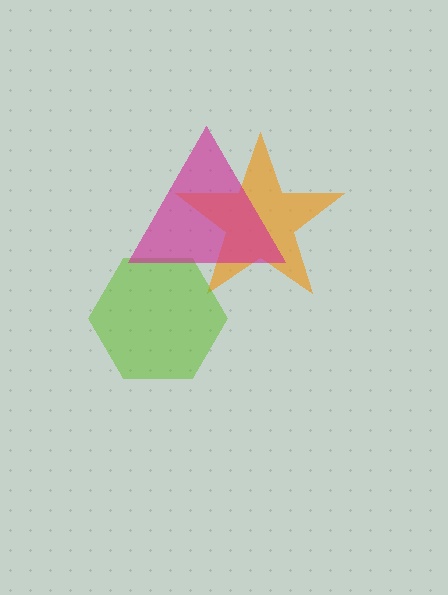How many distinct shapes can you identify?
There are 3 distinct shapes: an orange star, a lime hexagon, a magenta triangle.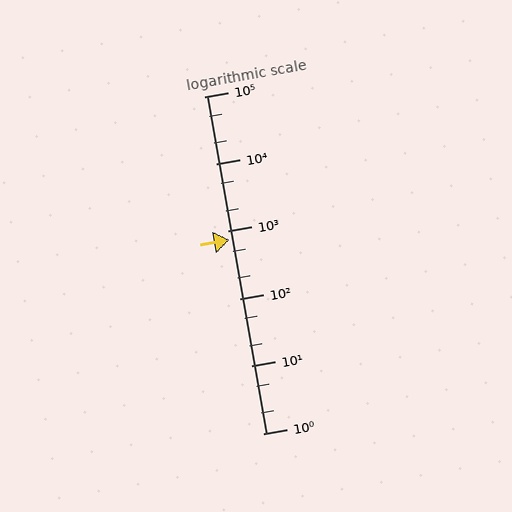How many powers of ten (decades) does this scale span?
The scale spans 5 decades, from 1 to 100000.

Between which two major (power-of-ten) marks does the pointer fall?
The pointer is between 100 and 1000.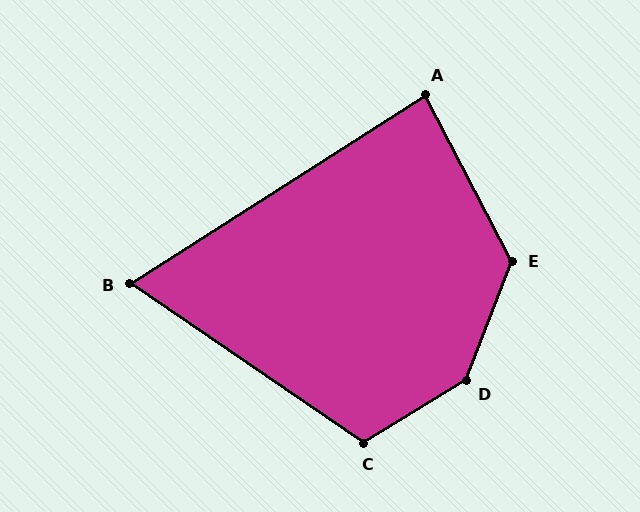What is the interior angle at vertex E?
Approximately 131 degrees (obtuse).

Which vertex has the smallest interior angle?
B, at approximately 67 degrees.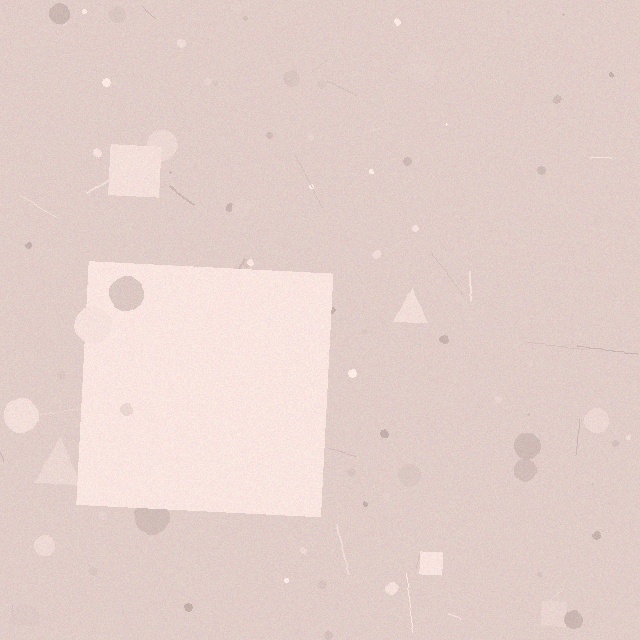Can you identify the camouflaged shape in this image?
The camouflaged shape is a square.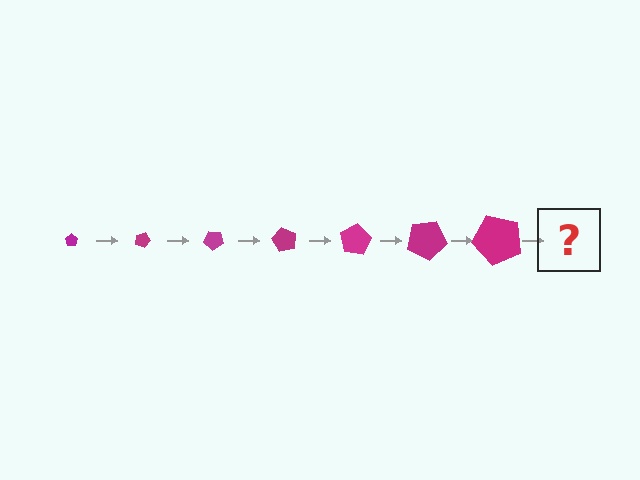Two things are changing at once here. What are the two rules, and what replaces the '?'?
The two rules are that the pentagon grows larger each step and it rotates 20 degrees each step. The '?' should be a pentagon, larger than the previous one and rotated 140 degrees from the start.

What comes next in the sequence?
The next element should be a pentagon, larger than the previous one and rotated 140 degrees from the start.